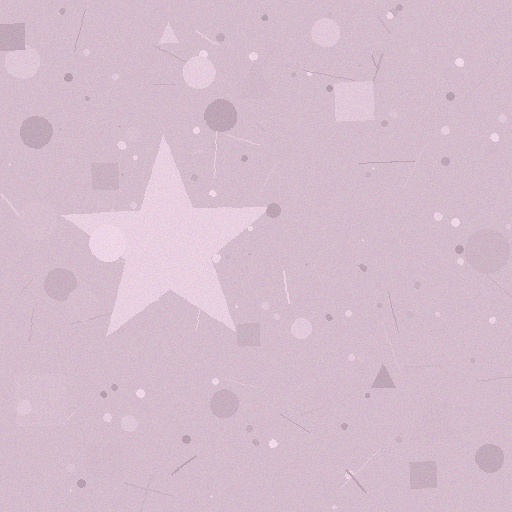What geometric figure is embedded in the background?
A star is embedded in the background.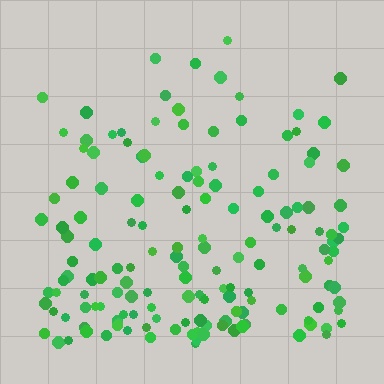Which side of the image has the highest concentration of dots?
The bottom.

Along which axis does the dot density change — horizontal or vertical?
Vertical.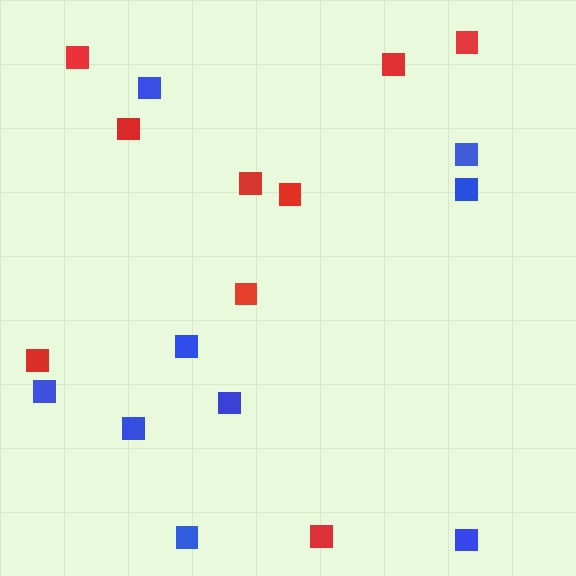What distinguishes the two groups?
There are 2 groups: one group of blue squares (9) and one group of red squares (9).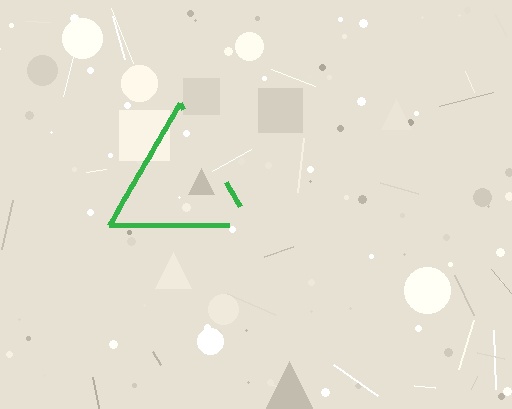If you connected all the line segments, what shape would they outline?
They would outline a triangle.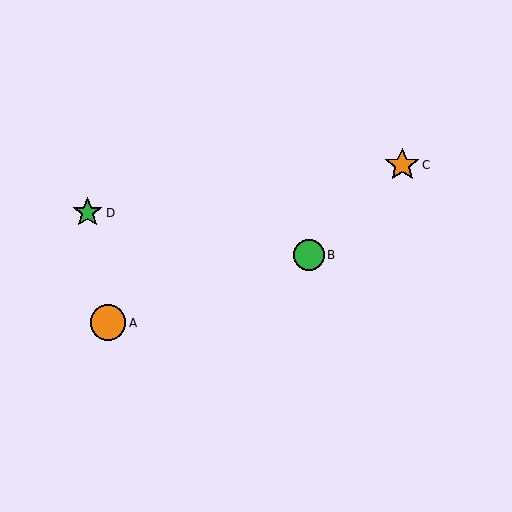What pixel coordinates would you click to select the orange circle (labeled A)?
Click at (108, 323) to select the orange circle A.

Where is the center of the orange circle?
The center of the orange circle is at (108, 323).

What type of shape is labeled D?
Shape D is a green star.